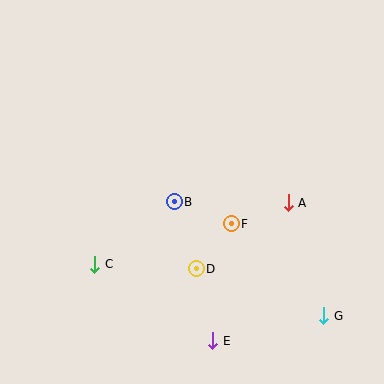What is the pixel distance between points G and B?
The distance between G and B is 188 pixels.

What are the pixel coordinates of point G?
Point G is at (324, 316).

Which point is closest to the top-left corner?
Point B is closest to the top-left corner.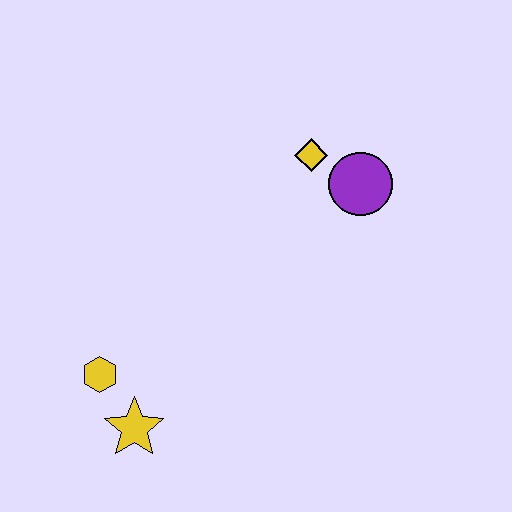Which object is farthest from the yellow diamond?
The yellow star is farthest from the yellow diamond.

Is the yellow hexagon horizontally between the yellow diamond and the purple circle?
No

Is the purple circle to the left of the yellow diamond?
No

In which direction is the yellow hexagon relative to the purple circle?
The yellow hexagon is to the left of the purple circle.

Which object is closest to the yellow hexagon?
The yellow star is closest to the yellow hexagon.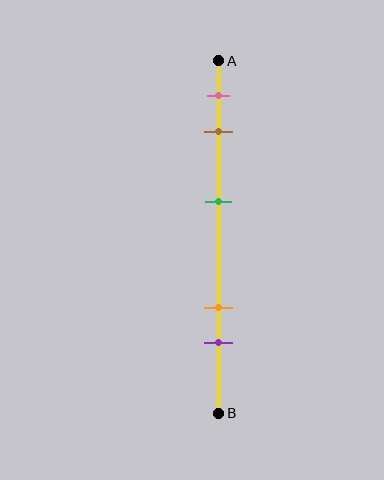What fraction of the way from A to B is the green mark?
The green mark is approximately 40% (0.4) of the way from A to B.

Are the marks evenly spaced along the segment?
No, the marks are not evenly spaced.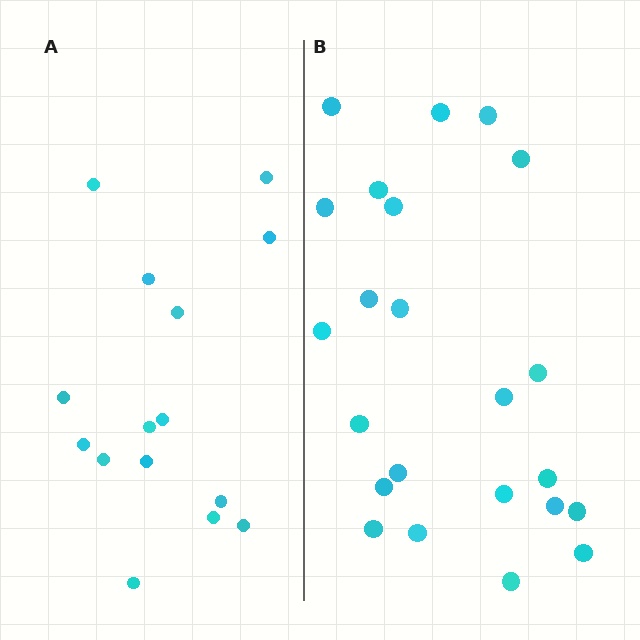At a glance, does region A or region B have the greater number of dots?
Region B (the right region) has more dots.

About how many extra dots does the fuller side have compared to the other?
Region B has roughly 8 or so more dots than region A.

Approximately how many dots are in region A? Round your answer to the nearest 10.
About 20 dots. (The exact count is 15, which rounds to 20.)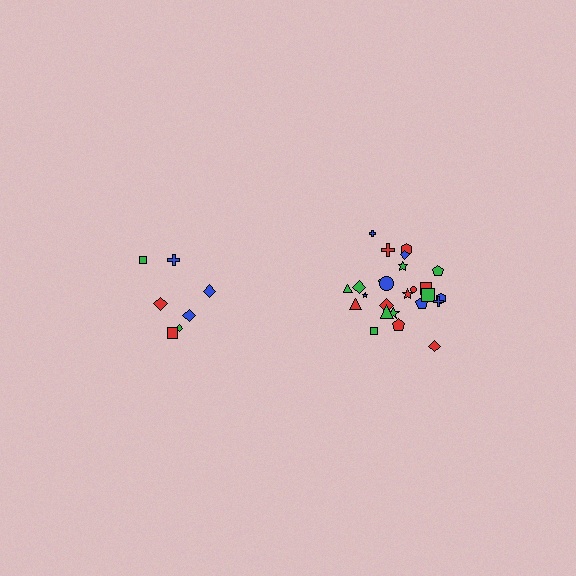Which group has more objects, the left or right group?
The right group.